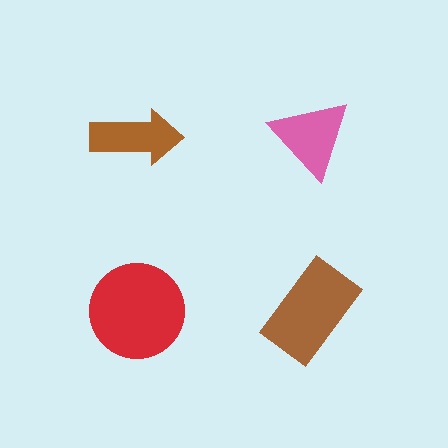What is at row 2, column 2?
A brown rectangle.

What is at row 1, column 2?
A pink triangle.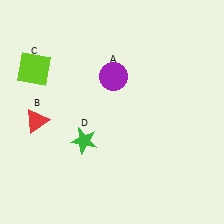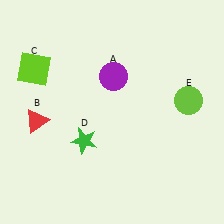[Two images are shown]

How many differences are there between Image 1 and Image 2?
There is 1 difference between the two images.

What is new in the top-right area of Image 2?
A lime circle (E) was added in the top-right area of Image 2.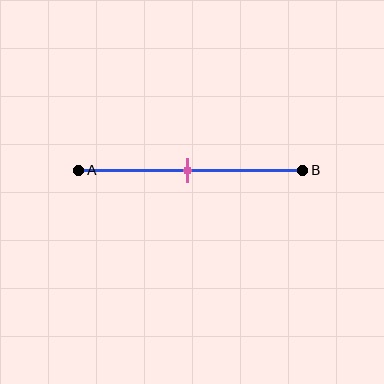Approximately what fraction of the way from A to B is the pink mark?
The pink mark is approximately 50% of the way from A to B.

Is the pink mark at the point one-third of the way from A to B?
No, the mark is at about 50% from A, not at the 33% one-third point.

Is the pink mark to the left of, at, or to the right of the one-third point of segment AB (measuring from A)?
The pink mark is to the right of the one-third point of segment AB.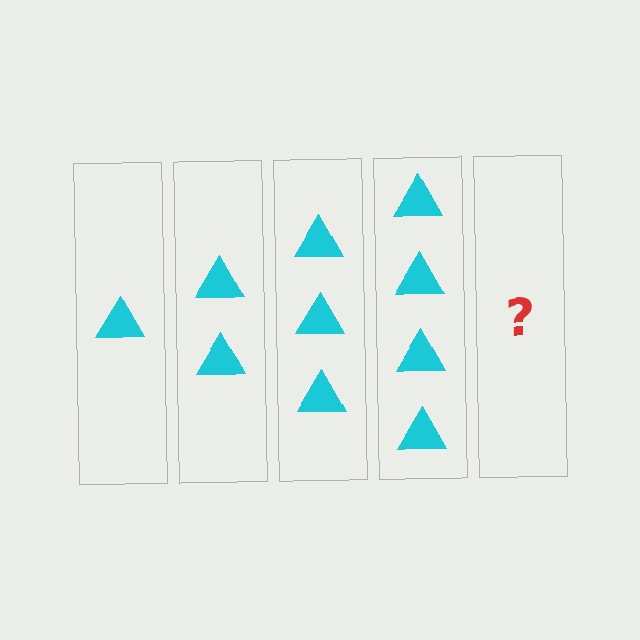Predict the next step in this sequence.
The next step is 5 triangles.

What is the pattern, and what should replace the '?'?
The pattern is that each step adds one more triangle. The '?' should be 5 triangles.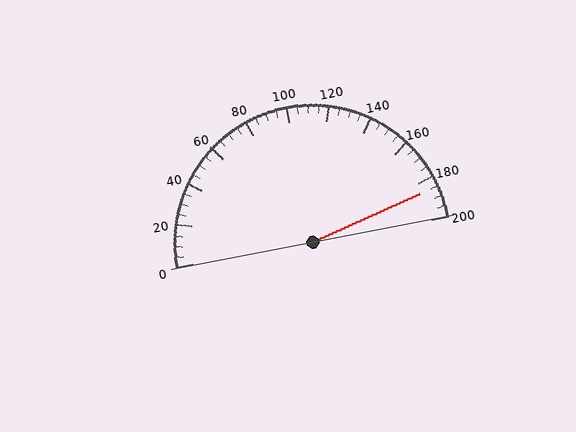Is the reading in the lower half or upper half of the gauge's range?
The reading is in the upper half of the range (0 to 200).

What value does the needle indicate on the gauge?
The needle indicates approximately 185.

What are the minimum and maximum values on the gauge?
The gauge ranges from 0 to 200.